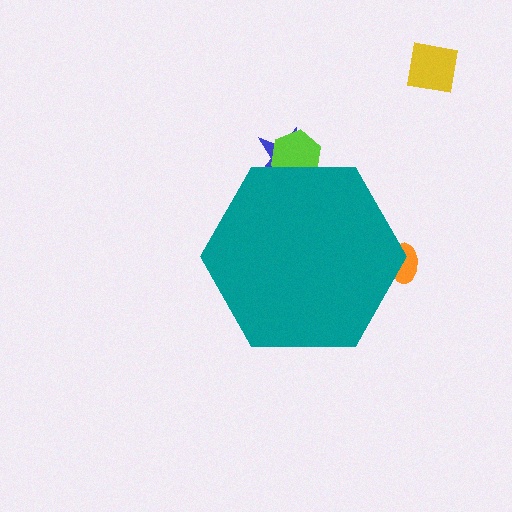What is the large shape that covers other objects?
A teal hexagon.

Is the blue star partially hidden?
Yes, the blue star is partially hidden behind the teal hexagon.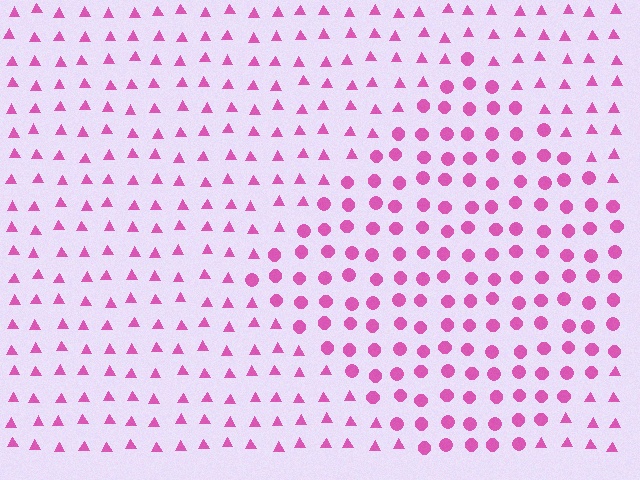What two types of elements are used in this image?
The image uses circles inside the diamond region and triangles outside it.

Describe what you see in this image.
The image is filled with small pink elements arranged in a uniform grid. A diamond-shaped region contains circles, while the surrounding area contains triangles. The boundary is defined purely by the change in element shape.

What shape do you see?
I see a diamond.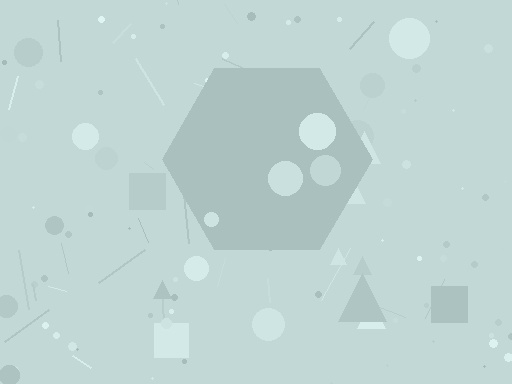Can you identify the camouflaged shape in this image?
The camouflaged shape is a hexagon.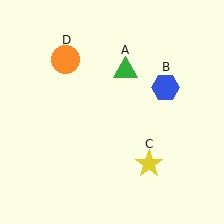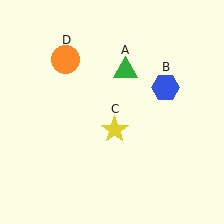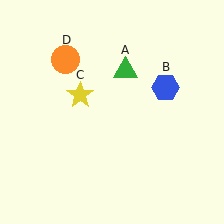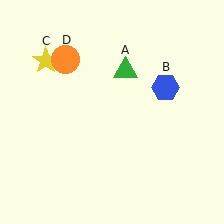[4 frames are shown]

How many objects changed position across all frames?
1 object changed position: yellow star (object C).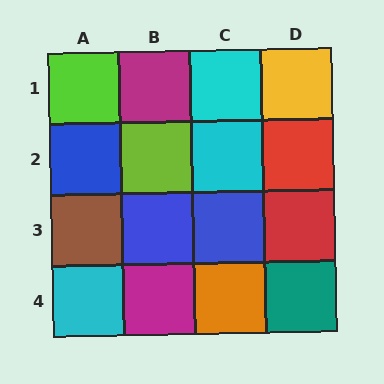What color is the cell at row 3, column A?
Brown.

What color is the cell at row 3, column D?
Red.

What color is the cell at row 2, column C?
Cyan.